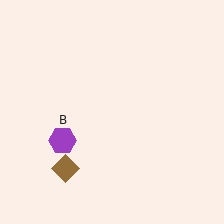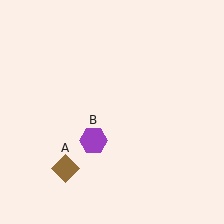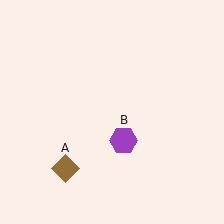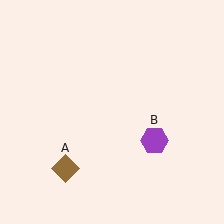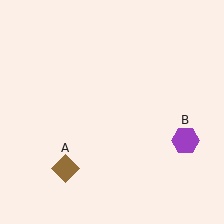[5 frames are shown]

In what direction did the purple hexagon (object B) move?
The purple hexagon (object B) moved right.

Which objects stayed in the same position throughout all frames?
Brown diamond (object A) remained stationary.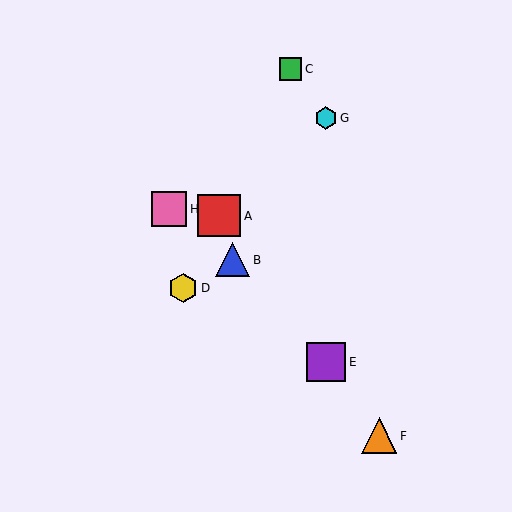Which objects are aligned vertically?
Objects E, G are aligned vertically.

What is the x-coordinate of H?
Object H is at x≈169.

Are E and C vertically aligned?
No, E is at x≈326 and C is at x≈291.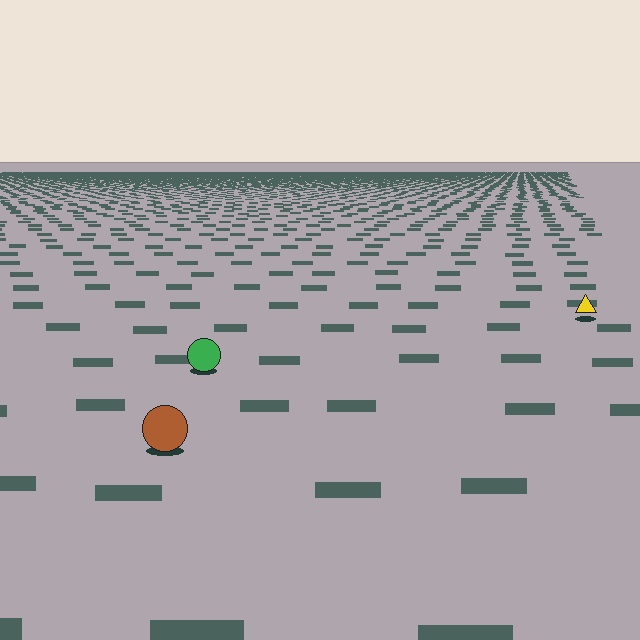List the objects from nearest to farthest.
From nearest to farthest: the brown circle, the green circle, the yellow triangle.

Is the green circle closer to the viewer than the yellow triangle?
Yes. The green circle is closer — you can tell from the texture gradient: the ground texture is coarser near it.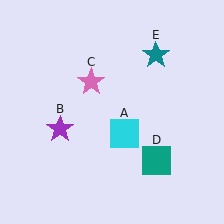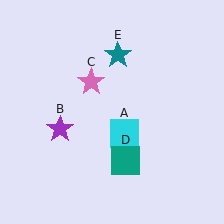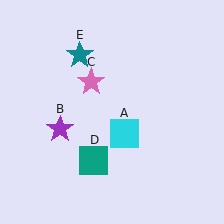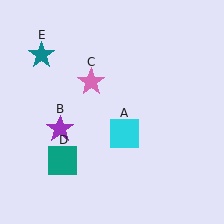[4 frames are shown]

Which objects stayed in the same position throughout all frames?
Cyan square (object A) and purple star (object B) and pink star (object C) remained stationary.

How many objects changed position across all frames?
2 objects changed position: teal square (object D), teal star (object E).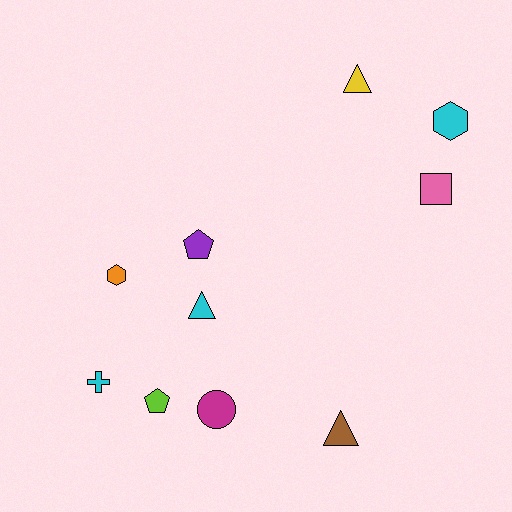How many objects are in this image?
There are 10 objects.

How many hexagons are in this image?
There are 2 hexagons.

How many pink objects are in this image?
There is 1 pink object.